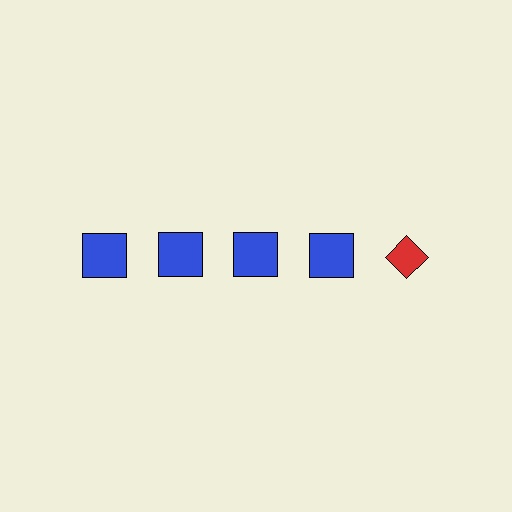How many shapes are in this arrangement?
There are 5 shapes arranged in a grid pattern.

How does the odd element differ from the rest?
It differs in both color (red instead of blue) and shape (diamond instead of square).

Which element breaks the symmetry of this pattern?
The red diamond in the top row, rightmost column breaks the symmetry. All other shapes are blue squares.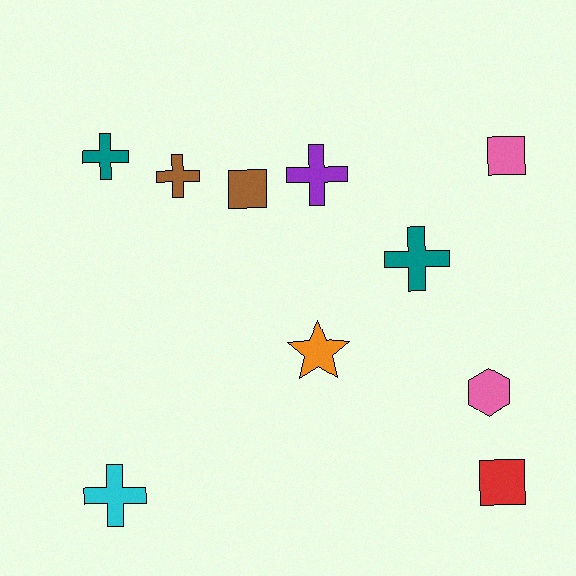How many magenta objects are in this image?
There are no magenta objects.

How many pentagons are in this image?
There are no pentagons.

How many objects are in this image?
There are 10 objects.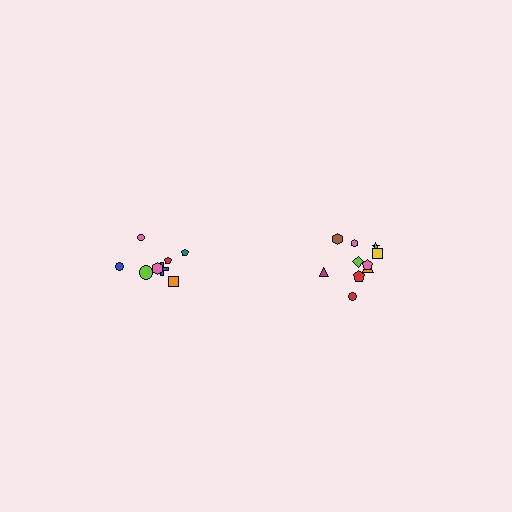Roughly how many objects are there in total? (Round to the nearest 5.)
Roughly 20 objects in total.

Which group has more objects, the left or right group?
The right group.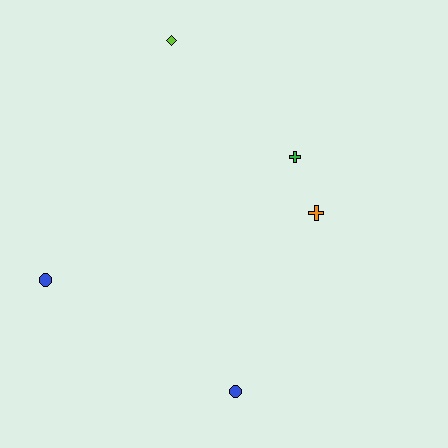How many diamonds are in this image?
There is 1 diamond.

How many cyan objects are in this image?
There are no cyan objects.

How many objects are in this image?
There are 5 objects.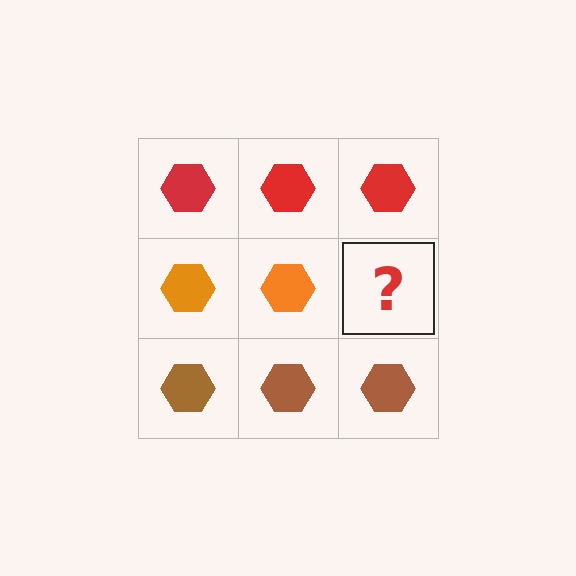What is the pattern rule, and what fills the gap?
The rule is that each row has a consistent color. The gap should be filled with an orange hexagon.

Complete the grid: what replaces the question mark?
The question mark should be replaced with an orange hexagon.